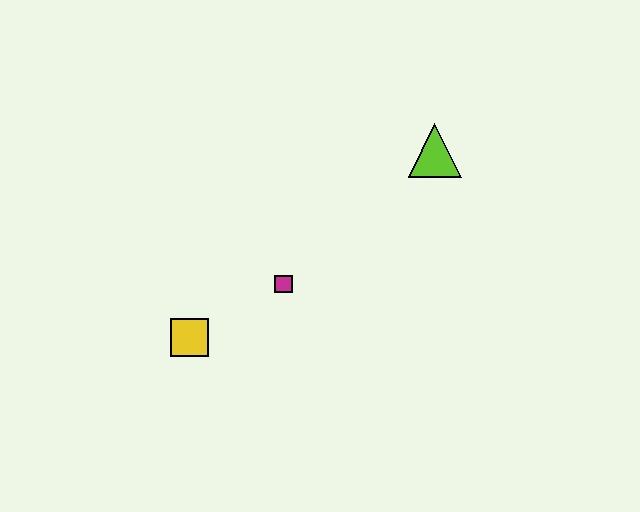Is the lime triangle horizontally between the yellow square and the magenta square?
No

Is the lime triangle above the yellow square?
Yes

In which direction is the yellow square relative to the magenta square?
The yellow square is to the left of the magenta square.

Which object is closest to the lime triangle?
The magenta square is closest to the lime triangle.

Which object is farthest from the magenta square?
The lime triangle is farthest from the magenta square.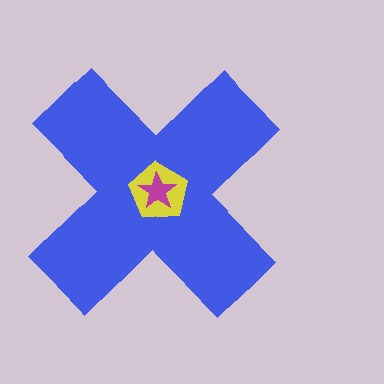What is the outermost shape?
The blue cross.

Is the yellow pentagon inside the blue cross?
Yes.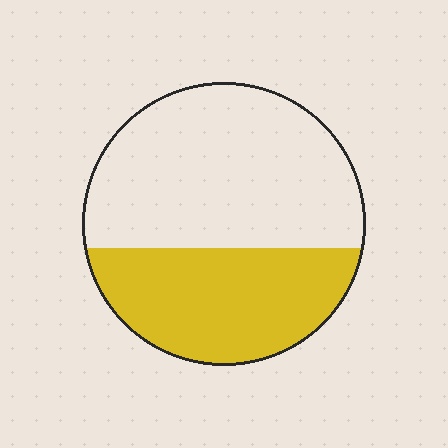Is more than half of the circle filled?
No.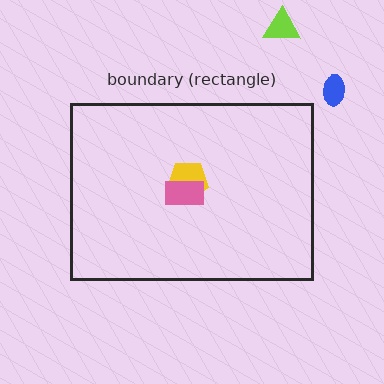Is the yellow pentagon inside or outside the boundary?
Inside.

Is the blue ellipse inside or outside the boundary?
Outside.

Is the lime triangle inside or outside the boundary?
Outside.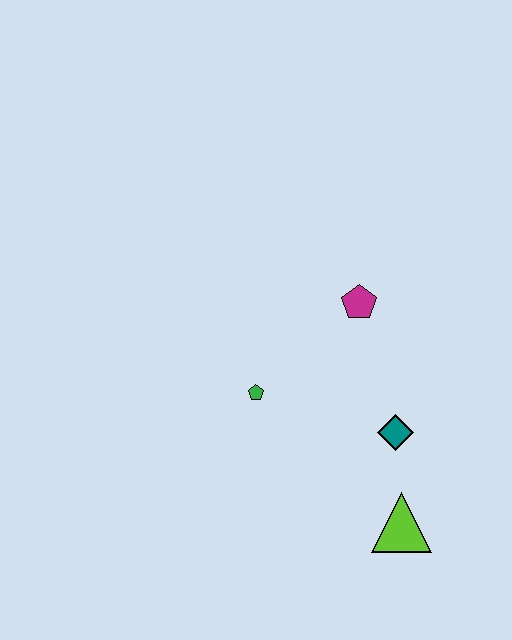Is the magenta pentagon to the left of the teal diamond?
Yes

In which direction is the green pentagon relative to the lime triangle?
The green pentagon is to the left of the lime triangle.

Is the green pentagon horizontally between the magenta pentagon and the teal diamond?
No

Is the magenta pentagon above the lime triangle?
Yes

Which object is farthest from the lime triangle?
The magenta pentagon is farthest from the lime triangle.